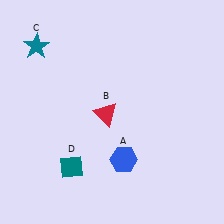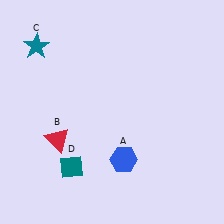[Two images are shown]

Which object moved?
The red triangle (B) moved left.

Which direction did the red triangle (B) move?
The red triangle (B) moved left.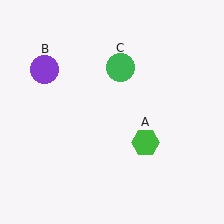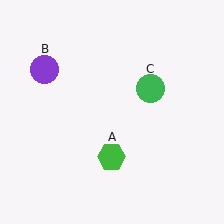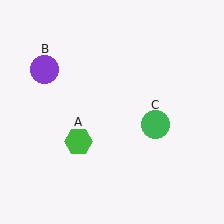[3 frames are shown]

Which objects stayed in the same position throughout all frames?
Purple circle (object B) remained stationary.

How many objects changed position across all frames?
2 objects changed position: green hexagon (object A), green circle (object C).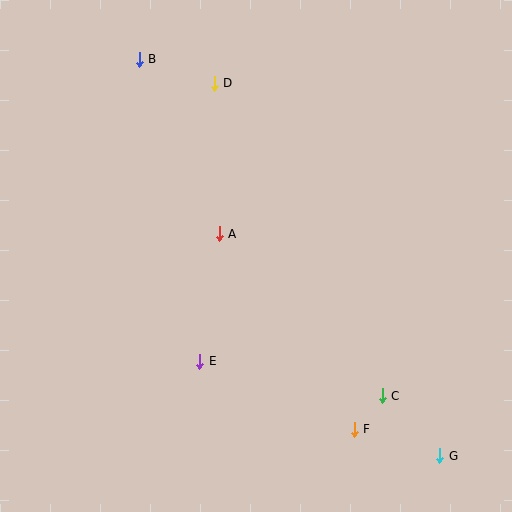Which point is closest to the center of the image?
Point A at (219, 234) is closest to the center.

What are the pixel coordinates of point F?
Point F is at (354, 429).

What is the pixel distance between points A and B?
The distance between A and B is 192 pixels.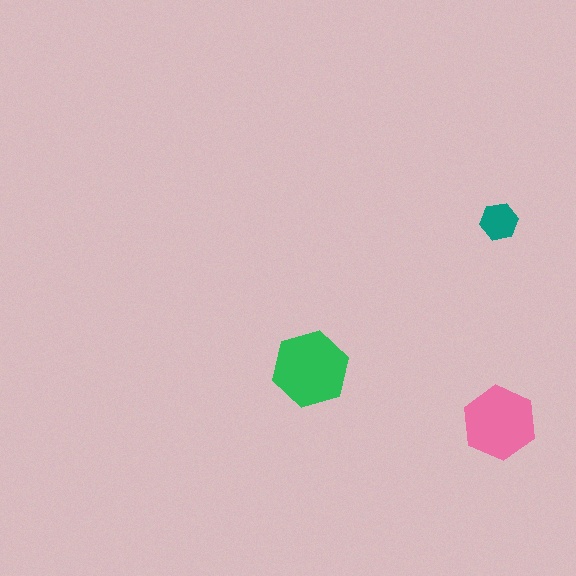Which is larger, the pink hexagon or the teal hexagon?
The pink one.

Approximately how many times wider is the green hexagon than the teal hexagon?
About 2 times wider.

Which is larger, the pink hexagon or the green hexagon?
The green one.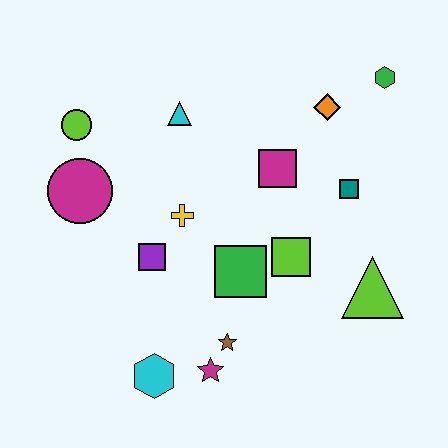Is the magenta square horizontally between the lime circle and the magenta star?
No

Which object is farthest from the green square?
The green hexagon is farthest from the green square.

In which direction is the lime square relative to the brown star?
The lime square is above the brown star.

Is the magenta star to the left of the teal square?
Yes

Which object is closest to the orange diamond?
The green hexagon is closest to the orange diamond.